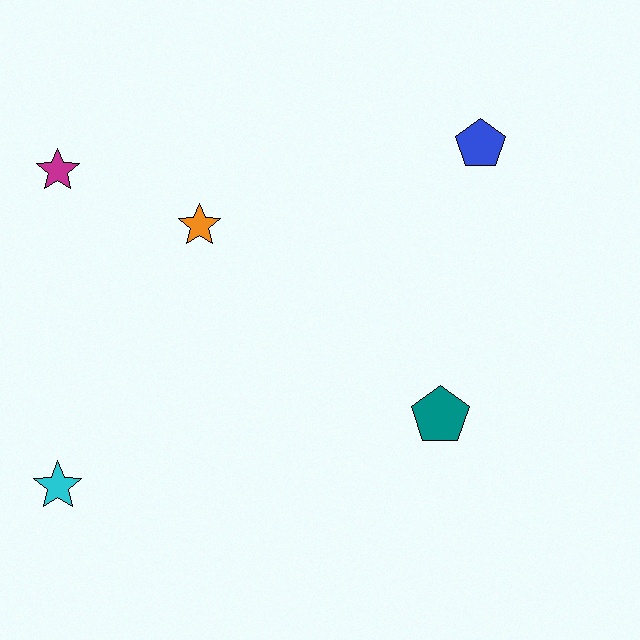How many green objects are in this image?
There are no green objects.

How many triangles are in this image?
There are no triangles.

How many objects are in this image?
There are 5 objects.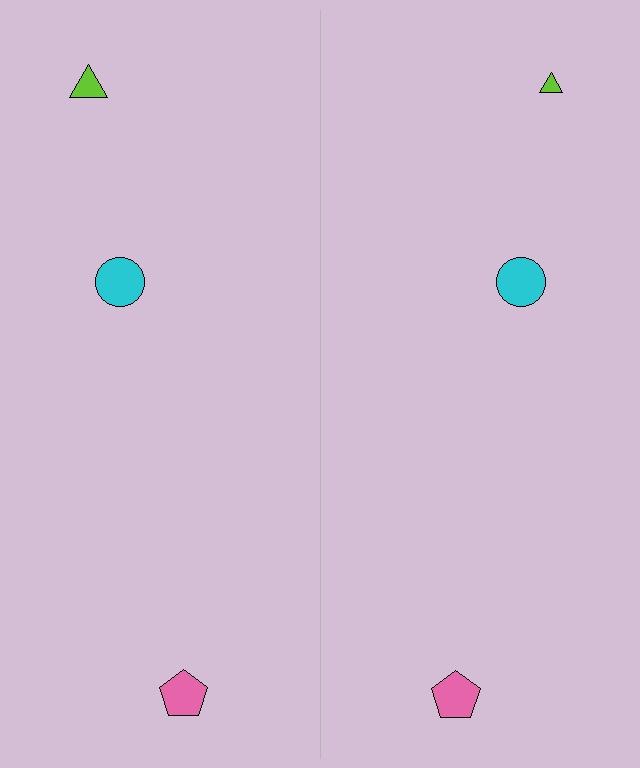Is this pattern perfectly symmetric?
No, the pattern is not perfectly symmetric. The lime triangle on the right side has a different size than its mirror counterpart.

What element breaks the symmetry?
The lime triangle on the right side has a different size than its mirror counterpart.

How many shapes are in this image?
There are 6 shapes in this image.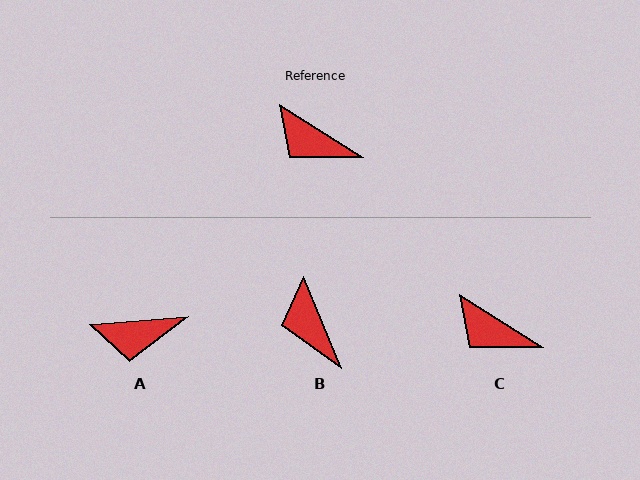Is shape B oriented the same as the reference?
No, it is off by about 35 degrees.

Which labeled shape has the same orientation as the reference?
C.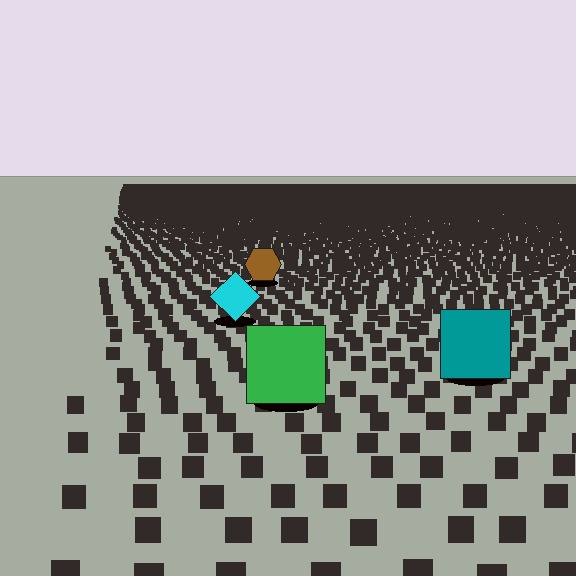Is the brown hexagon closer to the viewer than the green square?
No. The green square is closer — you can tell from the texture gradient: the ground texture is coarser near it.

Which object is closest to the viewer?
The green square is closest. The texture marks near it are larger and more spread out.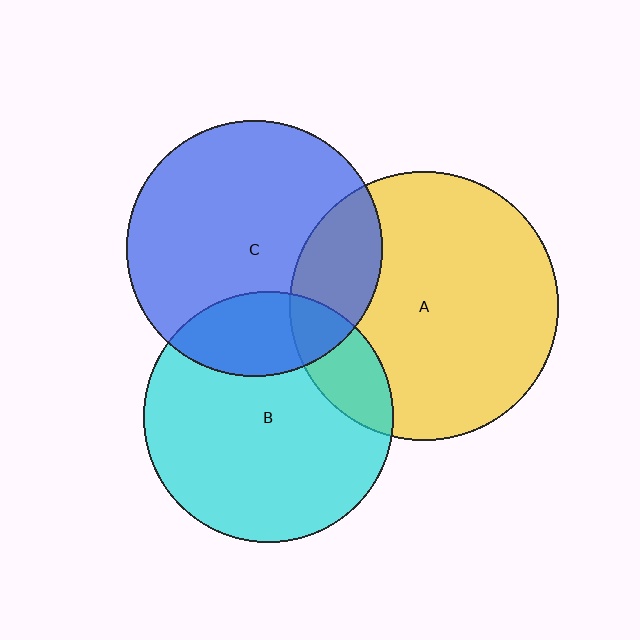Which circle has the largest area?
Circle A (yellow).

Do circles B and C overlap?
Yes.